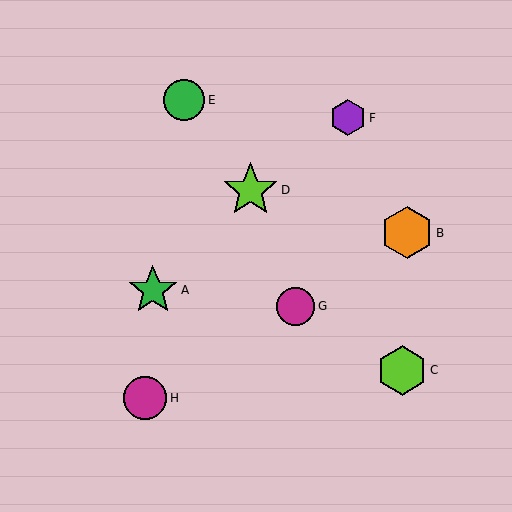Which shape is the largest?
The lime star (labeled D) is the largest.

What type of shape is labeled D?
Shape D is a lime star.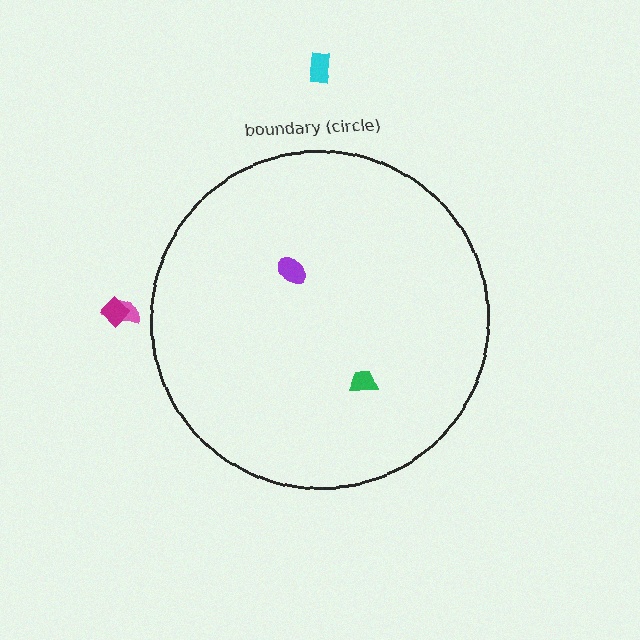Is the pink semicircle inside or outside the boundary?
Outside.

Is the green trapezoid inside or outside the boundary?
Inside.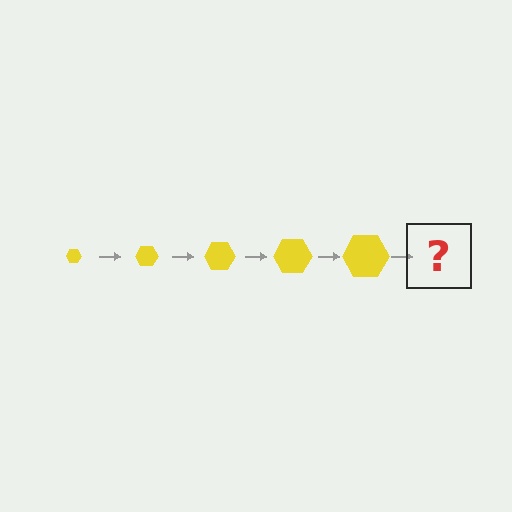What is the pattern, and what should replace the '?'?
The pattern is that the hexagon gets progressively larger each step. The '?' should be a yellow hexagon, larger than the previous one.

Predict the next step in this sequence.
The next step is a yellow hexagon, larger than the previous one.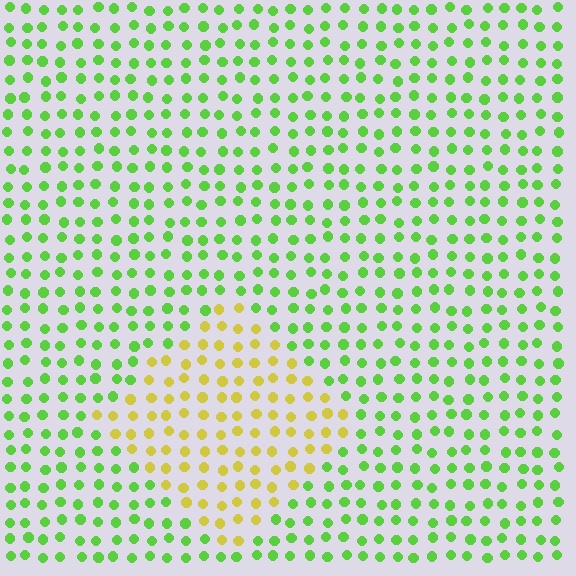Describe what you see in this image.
The image is filled with small lime elements in a uniform arrangement. A diamond-shaped region is visible where the elements are tinted to a slightly different hue, forming a subtle color boundary.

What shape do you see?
I see a diamond.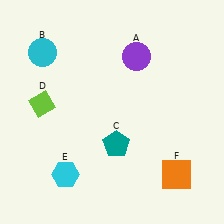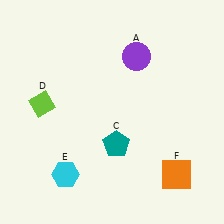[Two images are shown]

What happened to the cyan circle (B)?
The cyan circle (B) was removed in Image 2. It was in the top-left area of Image 1.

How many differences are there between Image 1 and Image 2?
There is 1 difference between the two images.